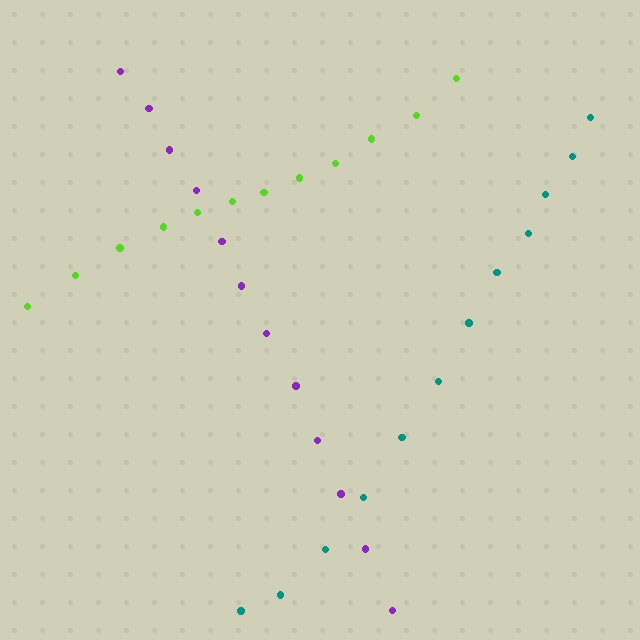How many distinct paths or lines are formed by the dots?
There are 3 distinct paths.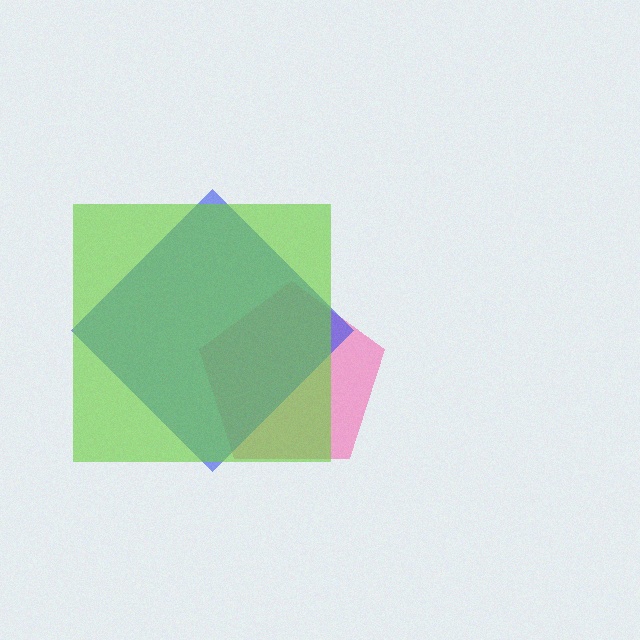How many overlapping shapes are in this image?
There are 3 overlapping shapes in the image.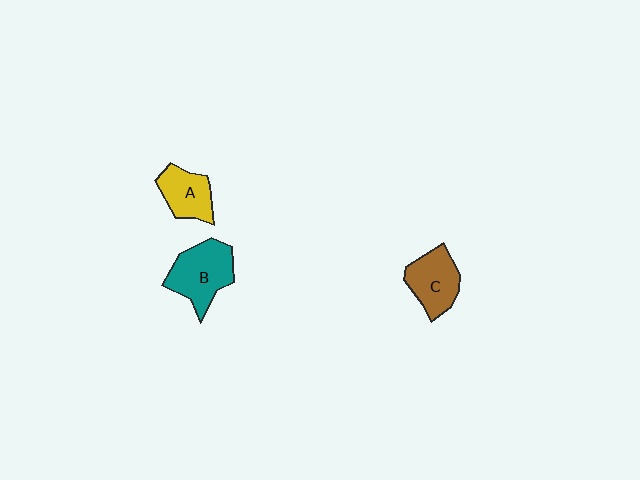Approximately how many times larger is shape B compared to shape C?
Approximately 1.2 times.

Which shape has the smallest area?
Shape A (yellow).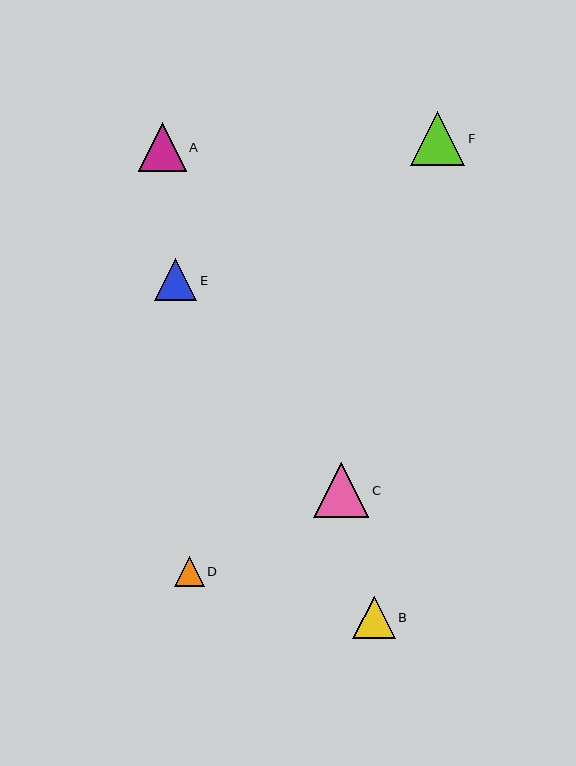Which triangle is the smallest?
Triangle D is the smallest with a size of approximately 29 pixels.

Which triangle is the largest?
Triangle C is the largest with a size of approximately 55 pixels.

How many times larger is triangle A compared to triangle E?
Triangle A is approximately 1.1 times the size of triangle E.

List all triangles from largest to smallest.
From largest to smallest: C, F, A, E, B, D.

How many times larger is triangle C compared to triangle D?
Triangle C is approximately 1.9 times the size of triangle D.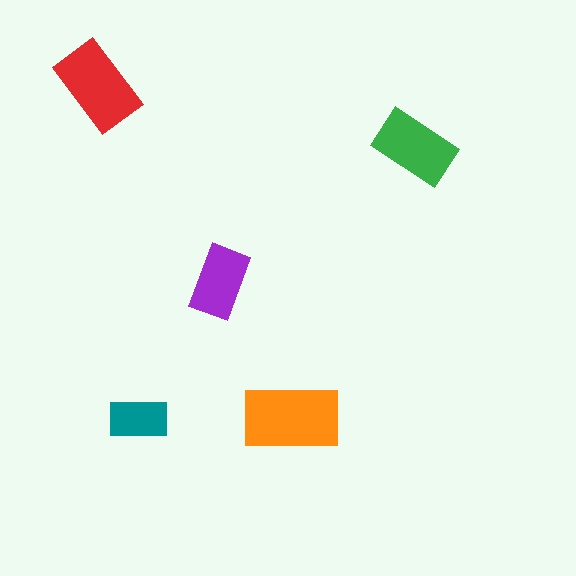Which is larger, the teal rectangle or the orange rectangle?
The orange one.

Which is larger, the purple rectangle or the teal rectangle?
The purple one.